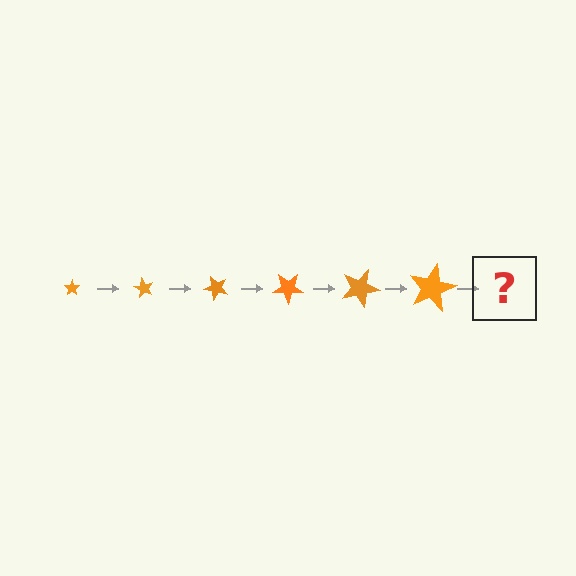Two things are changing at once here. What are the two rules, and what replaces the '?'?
The two rules are that the star grows larger each step and it rotates 60 degrees each step. The '?' should be a star, larger than the previous one and rotated 360 degrees from the start.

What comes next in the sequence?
The next element should be a star, larger than the previous one and rotated 360 degrees from the start.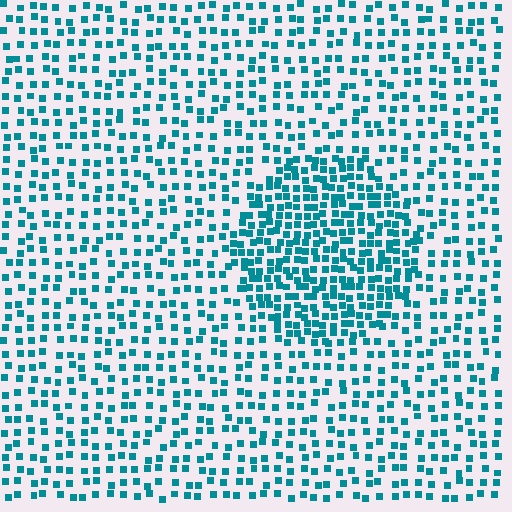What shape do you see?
I see a circle.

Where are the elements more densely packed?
The elements are more densely packed inside the circle boundary.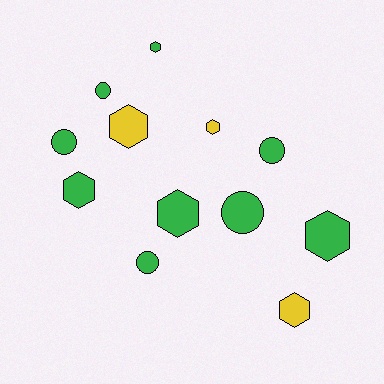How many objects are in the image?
There are 12 objects.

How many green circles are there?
There are 5 green circles.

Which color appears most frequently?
Green, with 9 objects.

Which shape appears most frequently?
Hexagon, with 7 objects.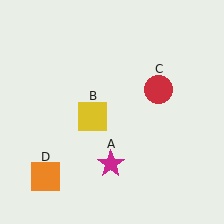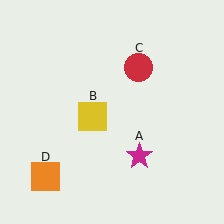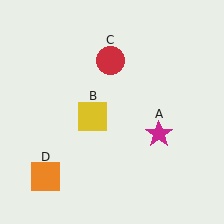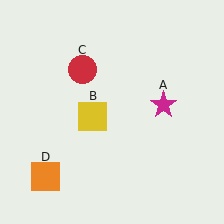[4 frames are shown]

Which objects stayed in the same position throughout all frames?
Yellow square (object B) and orange square (object D) remained stationary.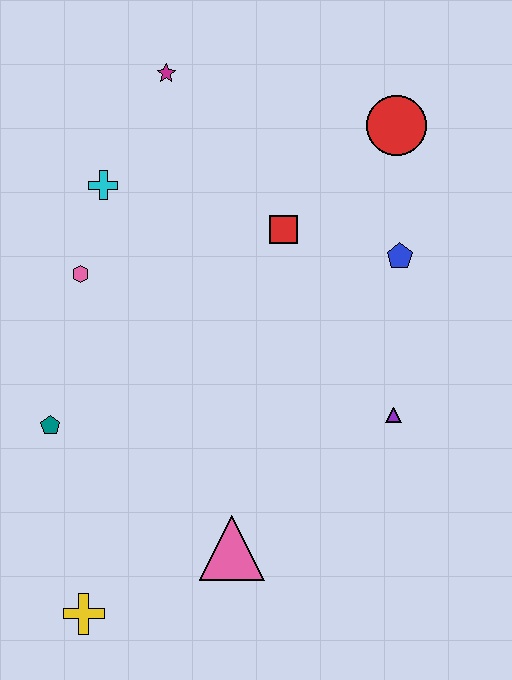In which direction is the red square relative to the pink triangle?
The red square is above the pink triangle.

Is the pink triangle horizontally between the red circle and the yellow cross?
Yes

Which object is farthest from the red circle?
The yellow cross is farthest from the red circle.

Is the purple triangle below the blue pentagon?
Yes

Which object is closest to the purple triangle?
The blue pentagon is closest to the purple triangle.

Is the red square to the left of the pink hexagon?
No